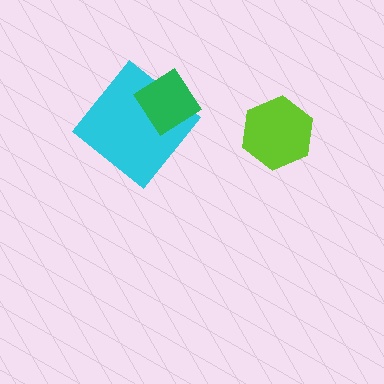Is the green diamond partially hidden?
No, no other shape covers it.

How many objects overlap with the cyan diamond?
1 object overlaps with the cyan diamond.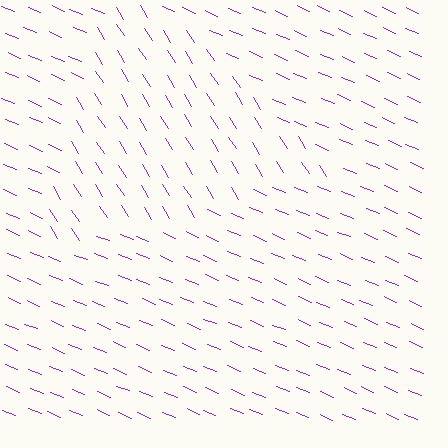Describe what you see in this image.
The image is filled with small purple line segments. A triangle region in the image has lines oriented differently from the surrounding lines, creating a visible texture boundary.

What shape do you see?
I see a triangle.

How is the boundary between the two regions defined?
The boundary is defined purely by a change in line orientation (approximately 35 degrees difference). All lines are the same color and thickness.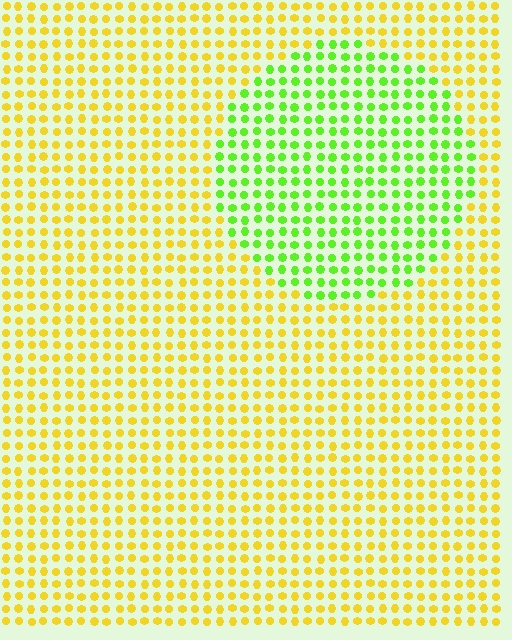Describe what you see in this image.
The image is filled with small yellow elements in a uniform arrangement. A circle-shaped region is visible where the elements are tinted to a slightly different hue, forming a subtle color boundary.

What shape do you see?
I see a circle.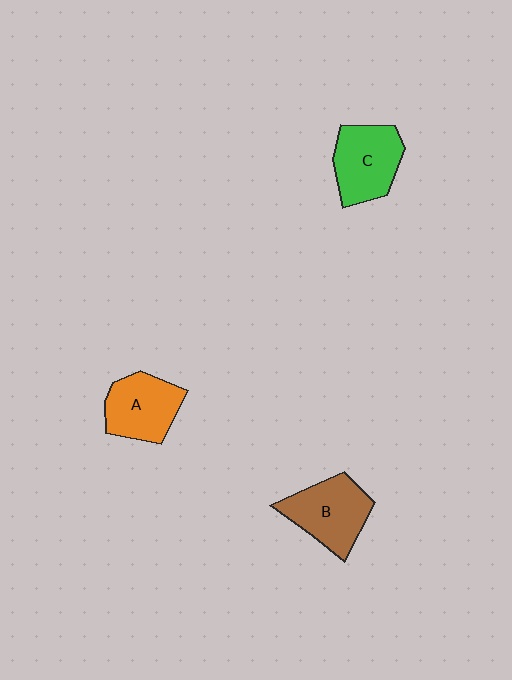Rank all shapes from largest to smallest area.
From largest to smallest: B (brown), C (green), A (orange).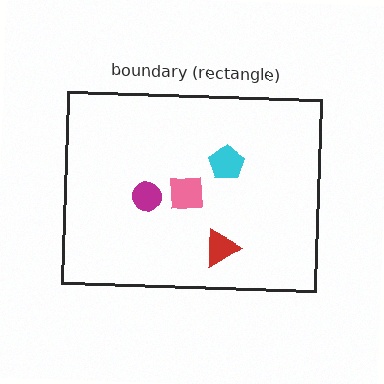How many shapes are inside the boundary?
4 inside, 0 outside.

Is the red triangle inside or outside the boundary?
Inside.